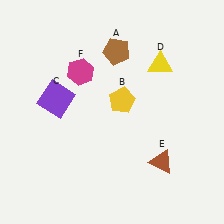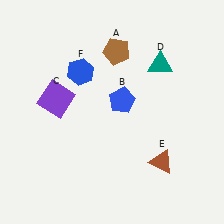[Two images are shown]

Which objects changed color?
B changed from yellow to blue. D changed from yellow to teal. F changed from magenta to blue.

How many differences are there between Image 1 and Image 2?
There are 3 differences between the two images.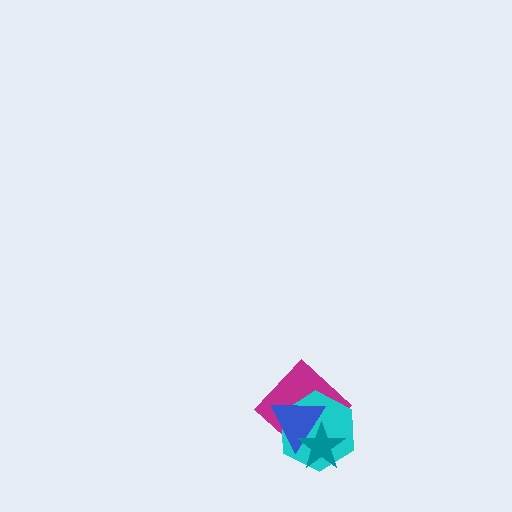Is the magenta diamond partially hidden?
Yes, it is partially covered by another shape.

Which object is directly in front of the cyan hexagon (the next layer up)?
The blue triangle is directly in front of the cyan hexagon.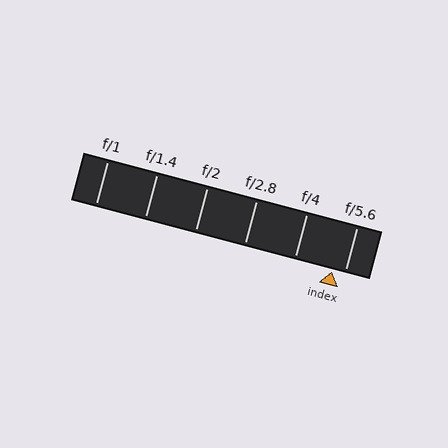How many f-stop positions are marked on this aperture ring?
There are 6 f-stop positions marked.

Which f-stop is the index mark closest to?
The index mark is closest to f/5.6.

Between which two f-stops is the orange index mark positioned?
The index mark is between f/4 and f/5.6.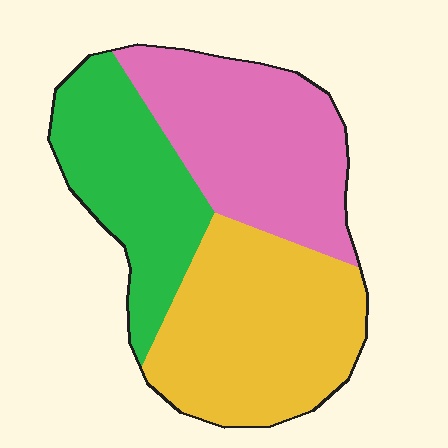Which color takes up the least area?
Green, at roughly 30%.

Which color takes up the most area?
Yellow, at roughly 40%.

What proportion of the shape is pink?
Pink takes up about one third (1/3) of the shape.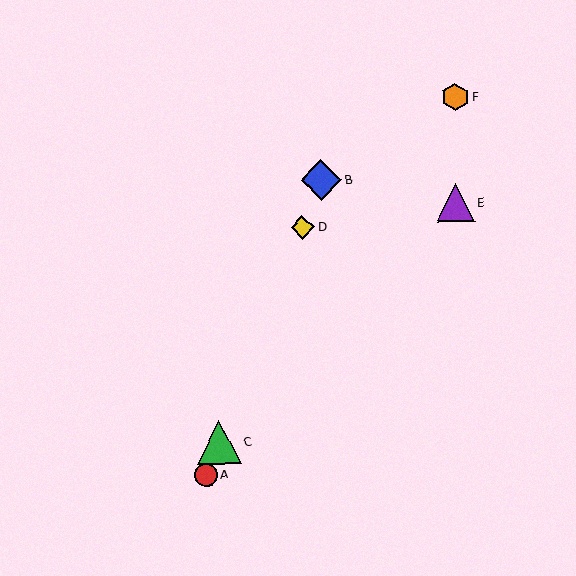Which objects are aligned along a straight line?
Objects A, B, C, D are aligned along a straight line.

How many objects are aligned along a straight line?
4 objects (A, B, C, D) are aligned along a straight line.